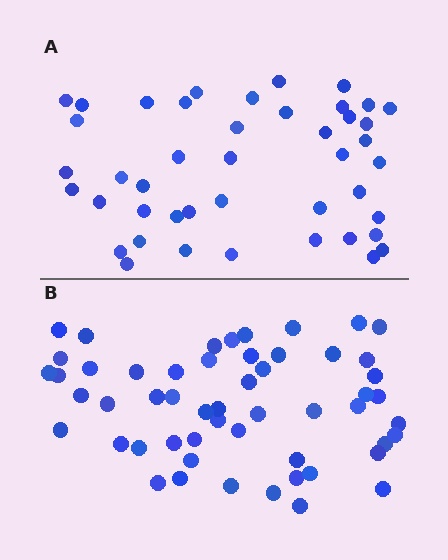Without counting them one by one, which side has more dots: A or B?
Region B (the bottom region) has more dots.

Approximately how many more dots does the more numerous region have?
Region B has roughly 10 or so more dots than region A.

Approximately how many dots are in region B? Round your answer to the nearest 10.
About 50 dots. (The exact count is 54, which rounds to 50.)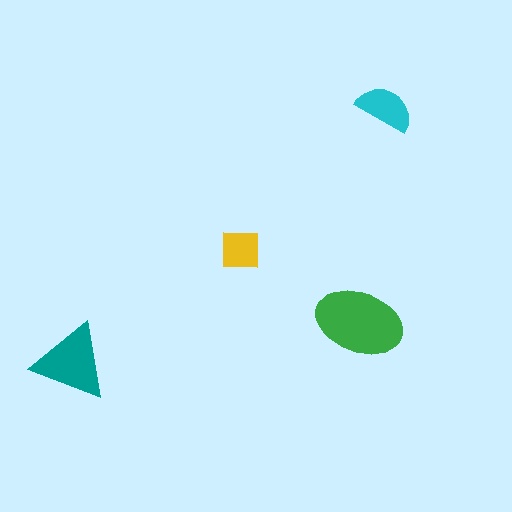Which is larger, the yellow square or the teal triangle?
The teal triangle.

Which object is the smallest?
The yellow square.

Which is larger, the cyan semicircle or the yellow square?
The cyan semicircle.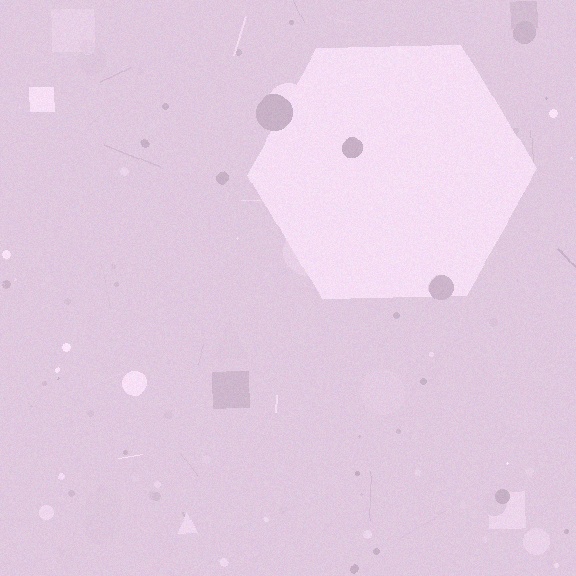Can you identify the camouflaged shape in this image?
The camouflaged shape is a hexagon.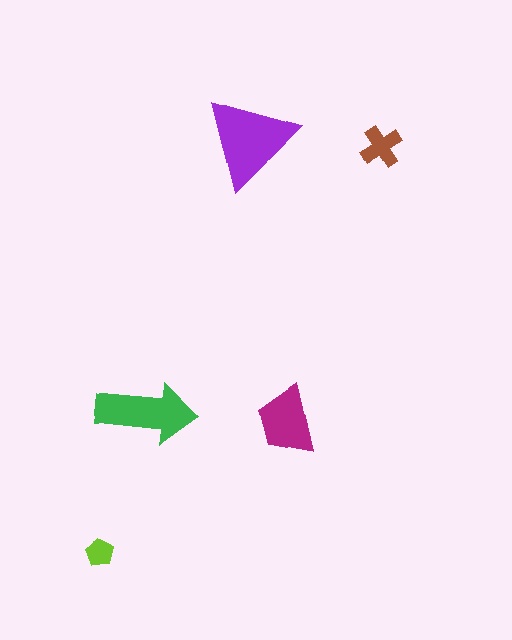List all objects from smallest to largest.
The lime pentagon, the brown cross, the magenta trapezoid, the green arrow, the purple triangle.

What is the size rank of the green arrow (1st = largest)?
2nd.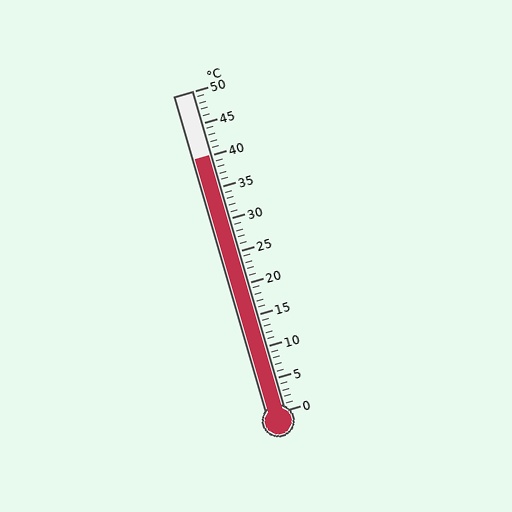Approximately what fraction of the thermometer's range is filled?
The thermometer is filled to approximately 80% of its range.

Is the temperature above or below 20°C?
The temperature is above 20°C.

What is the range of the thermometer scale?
The thermometer scale ranges from 0°C to 50°C.